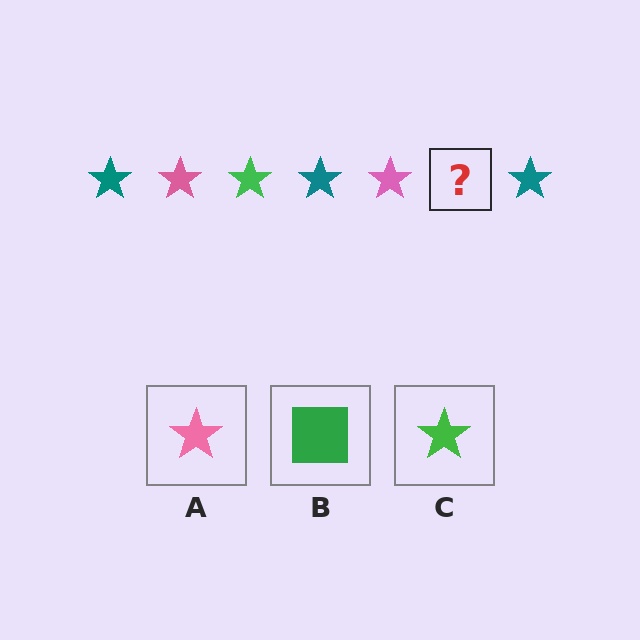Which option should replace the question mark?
Option C.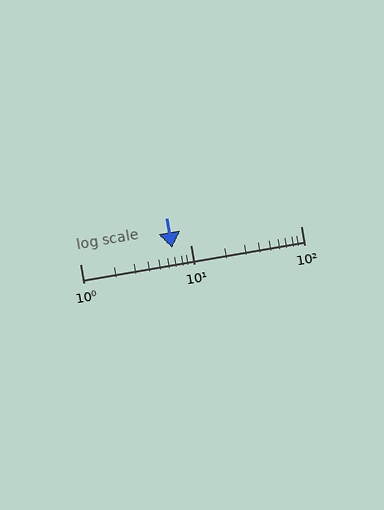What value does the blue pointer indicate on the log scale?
The pointer indicates approximately 6.9.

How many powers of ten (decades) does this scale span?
The scale spans 2 decades, from 1 to 100.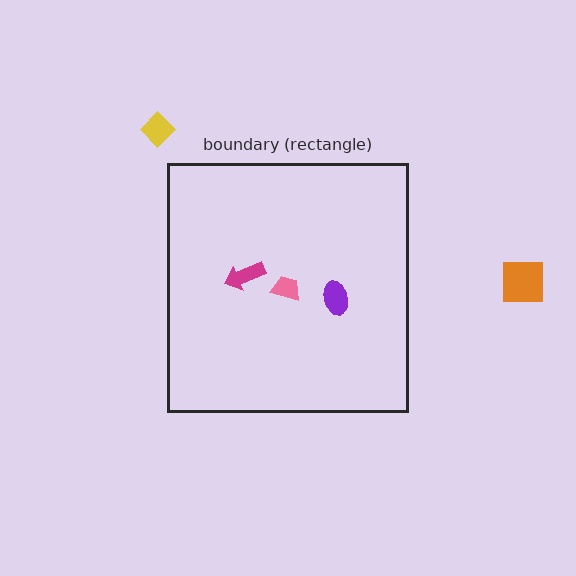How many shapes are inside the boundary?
3 inside, 2 outside.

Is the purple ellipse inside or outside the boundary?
Inside.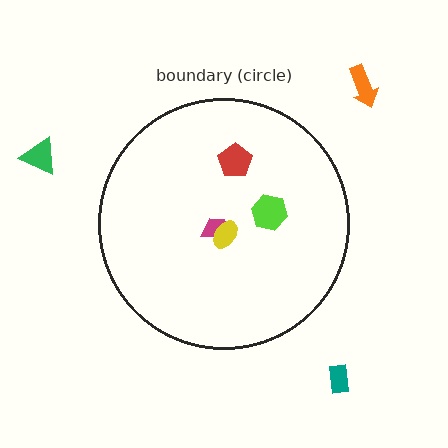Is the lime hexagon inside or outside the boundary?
Inside.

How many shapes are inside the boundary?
4 inside, 3 outside.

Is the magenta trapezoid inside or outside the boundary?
Inside.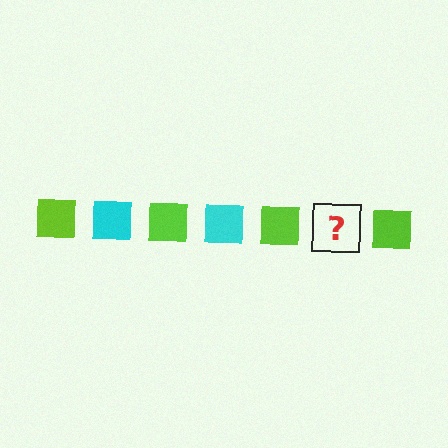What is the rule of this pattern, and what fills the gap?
The rule is that the pattern cycles through lime, cyan squares. The gap should be filled with a cyan square.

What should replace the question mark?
The question mark should be replaced with a cyan square.